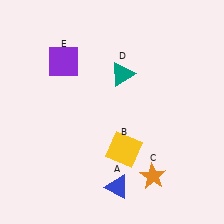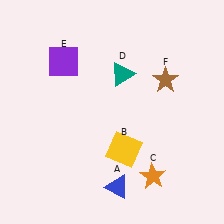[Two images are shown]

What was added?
A brown star (F) was added in Image 2.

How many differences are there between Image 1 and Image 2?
There is 1 difference between the two images.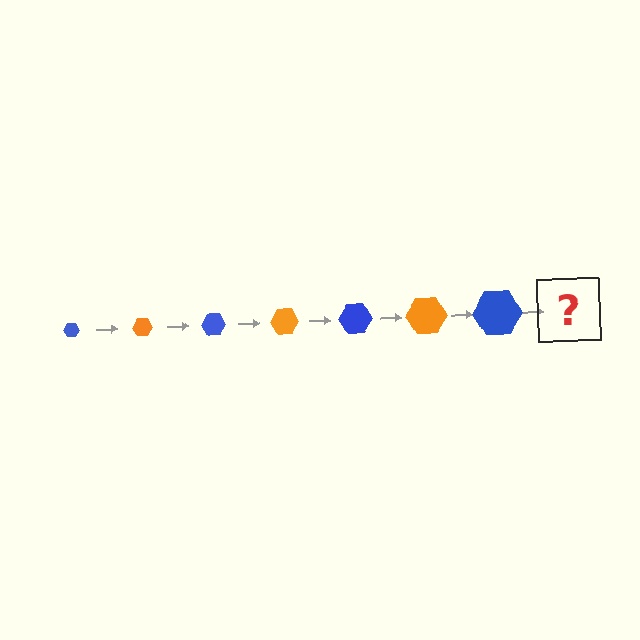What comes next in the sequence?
The next element should be an orange hexagon, larger than the previous one.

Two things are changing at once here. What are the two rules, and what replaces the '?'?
The two rules are that the hexagon grows larger each step and the color cycles through blue and orange. The '?' should be an orange hexagon, larger than the previous one.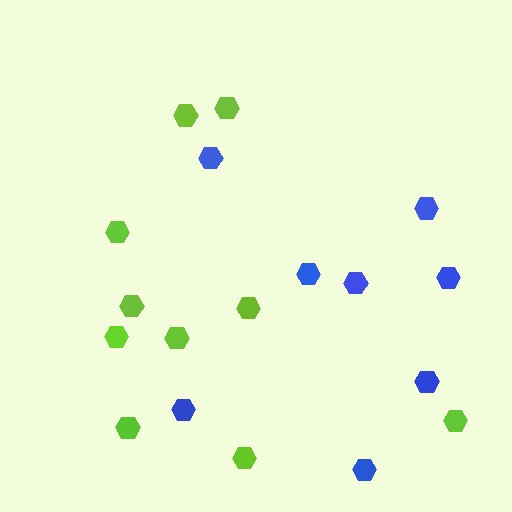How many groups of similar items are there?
There are 2 groups: one group of blue hexagons (8) and one group of lime hexagons (10).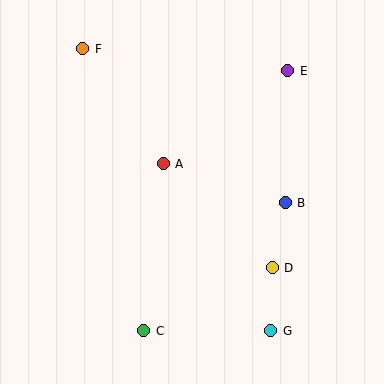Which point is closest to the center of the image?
Point A at (163, 164) is closest to the center.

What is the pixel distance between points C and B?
The distance between C and B is 191 pixels.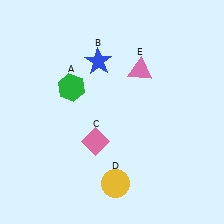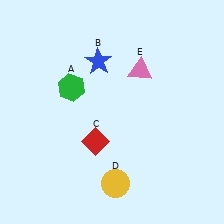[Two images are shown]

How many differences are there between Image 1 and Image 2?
There is 1 difference between the two images.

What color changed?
The diamond (C) changed from pink in Image 1 to red in Image 2.